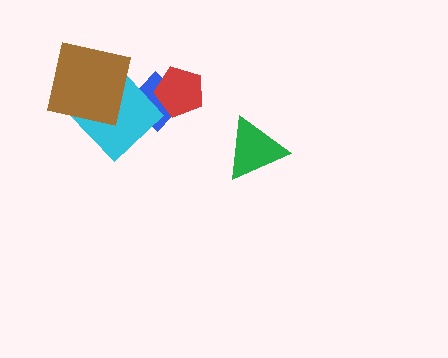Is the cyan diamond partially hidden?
Yes, it is partially covered by another shape.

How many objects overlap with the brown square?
1 object overlaps with the brown square.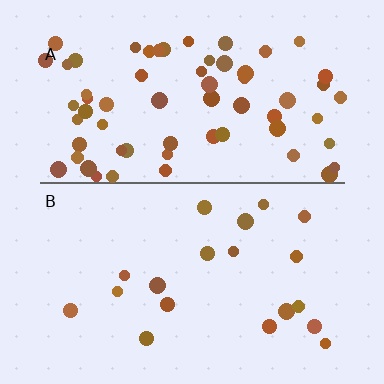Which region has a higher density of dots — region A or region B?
A (the top).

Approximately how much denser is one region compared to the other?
Approximately 3.4× — region A over region B.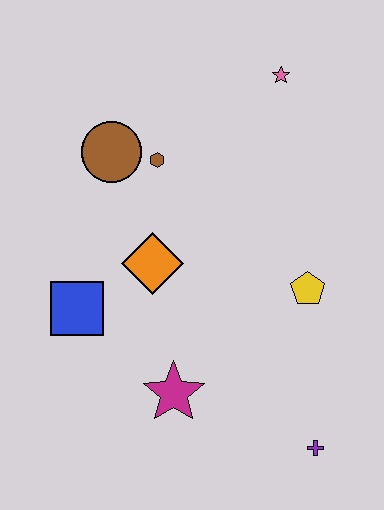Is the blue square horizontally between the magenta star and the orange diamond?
No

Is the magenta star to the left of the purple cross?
Yes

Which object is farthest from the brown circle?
The purple cross is farthest from the brown circle.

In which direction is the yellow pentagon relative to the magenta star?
The yellow pentagon is to the right of the magenta star.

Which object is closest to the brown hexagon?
The brown circle is closest to the brown hexagon.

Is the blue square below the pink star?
Yes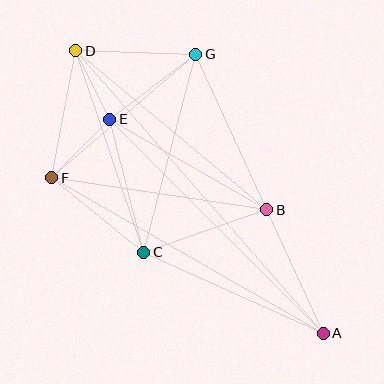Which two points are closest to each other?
Points D and E are closest to each other.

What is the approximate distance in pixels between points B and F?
The distance between B and F is approximately 217 pixels.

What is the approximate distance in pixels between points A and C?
The distance between A and C is approximately 197 pixels.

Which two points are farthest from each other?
Points A and D are farthest from each other.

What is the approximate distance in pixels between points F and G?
The distance between F and G is approximately 190 pixels.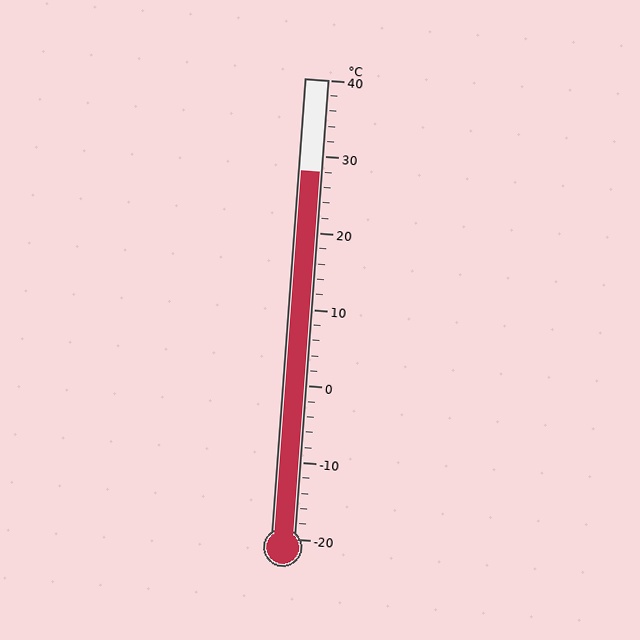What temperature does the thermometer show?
The thermometer shows approximately 28°C.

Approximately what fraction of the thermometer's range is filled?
The thermometer is filled to approximately 80% of its range.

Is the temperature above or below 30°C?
The temperature is below 30°C.